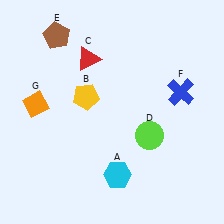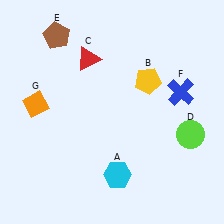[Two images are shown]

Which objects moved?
The objects that moved are: the yellow pentagon (B), the lime circle (D).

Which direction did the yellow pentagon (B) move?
The yellow pentagon (B) moved right.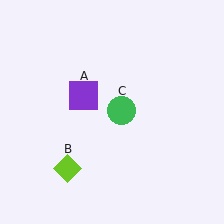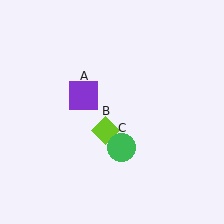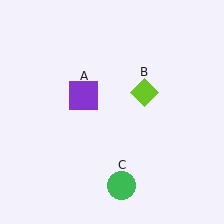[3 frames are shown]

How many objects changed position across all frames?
2 objects changed position: lime diamond (object B), green circle (object C).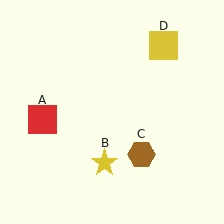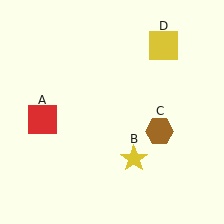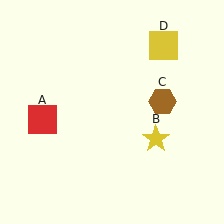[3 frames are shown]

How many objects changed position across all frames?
2 objects changed position: yellow star (object B), brown hexagon (object C).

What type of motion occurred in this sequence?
The yellow star (object B), brown hexagon (object C) rotated counterclockwise around the center of the scene.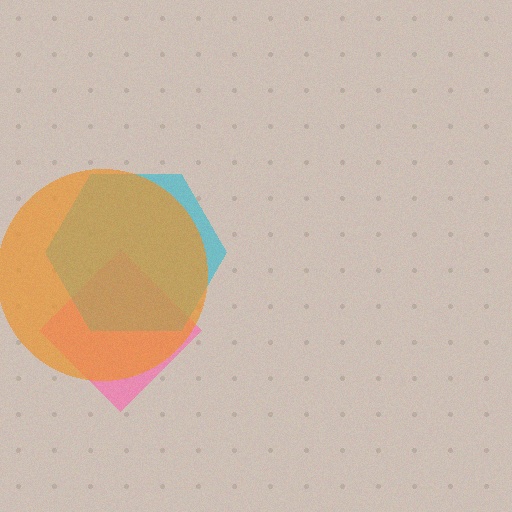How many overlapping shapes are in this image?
There are 3 overlapping shapes in the image.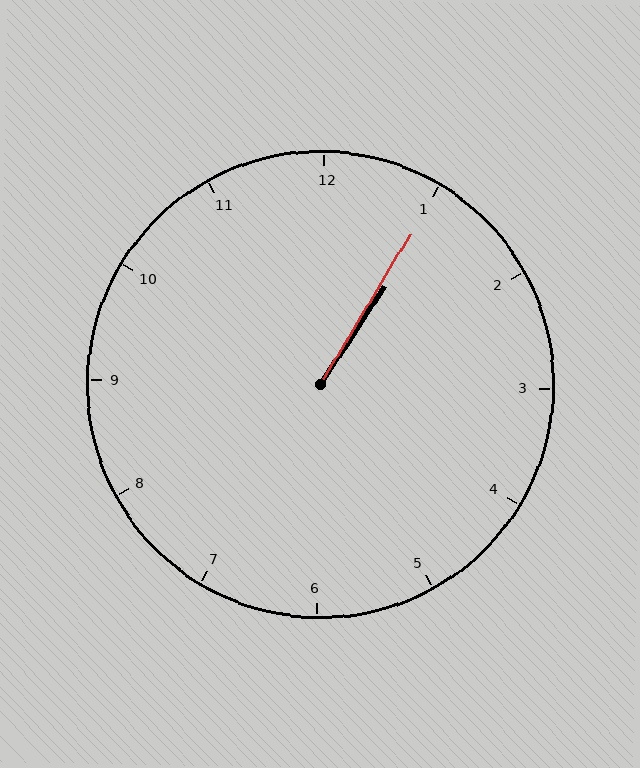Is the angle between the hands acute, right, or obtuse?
It is acute.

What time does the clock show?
1:05.